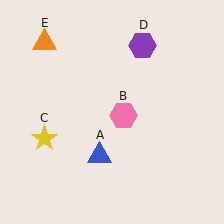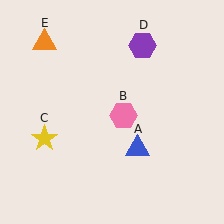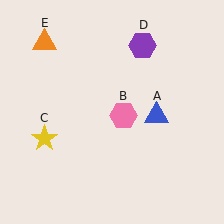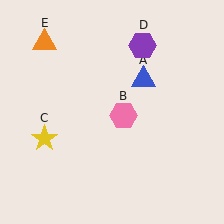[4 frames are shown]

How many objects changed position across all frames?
1 object changed position: blue triangle (object A).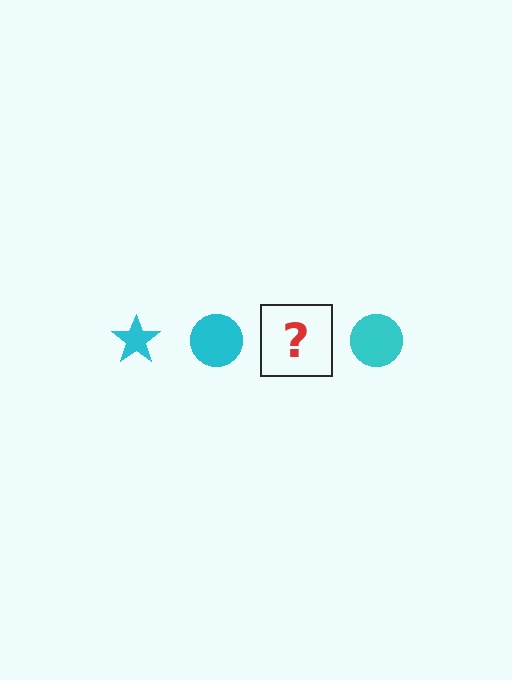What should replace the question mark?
The question mark should be replaced with a cyan star.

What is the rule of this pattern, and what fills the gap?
The rule is that the pattern cycles through star, circle shapes in cyan. The gap should be filled with a cyan star.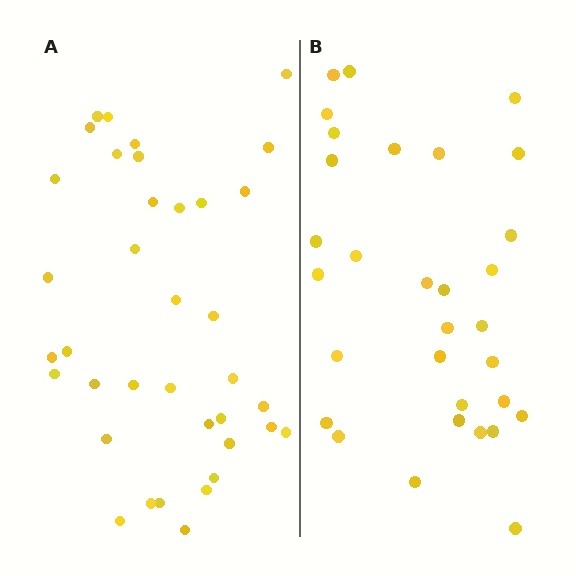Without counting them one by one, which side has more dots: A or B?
Region A (the left region) has more dots.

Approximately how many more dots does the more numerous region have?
Region A has about 6 more dots than region B.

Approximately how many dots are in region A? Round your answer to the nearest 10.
About 40 dots. (The exact count is 37, which rounds to 40.)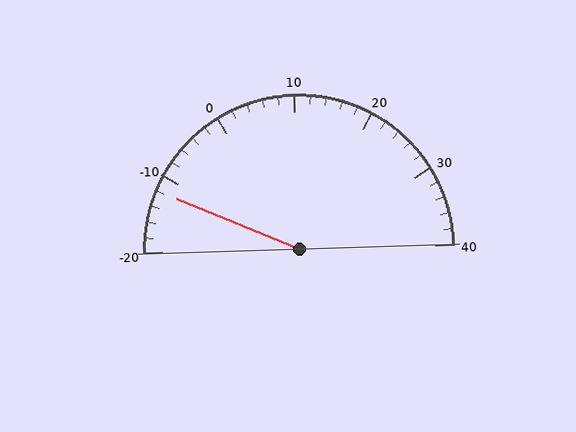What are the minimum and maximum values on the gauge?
The gauge ranges from -20 to 40.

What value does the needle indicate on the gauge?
The needle indicates approximately -12.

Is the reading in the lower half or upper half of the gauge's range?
The reading is in the lower half of the range (-20 to 40).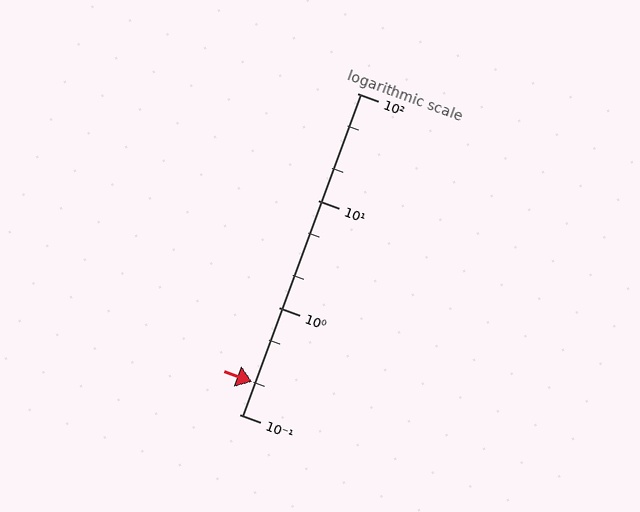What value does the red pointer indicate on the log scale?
The pointer indicates approximately 0.2.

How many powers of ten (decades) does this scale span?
The scale spans 3 decades, from 0.1 to 100.